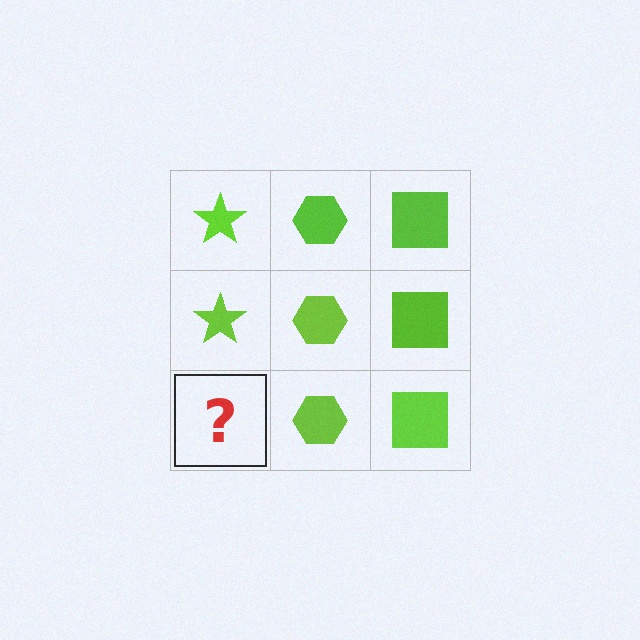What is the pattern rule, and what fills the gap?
The rule is that each column has a consistent shape. The gap should be filled with a lime star.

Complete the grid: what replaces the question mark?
The question mark should be replaced with a lime star.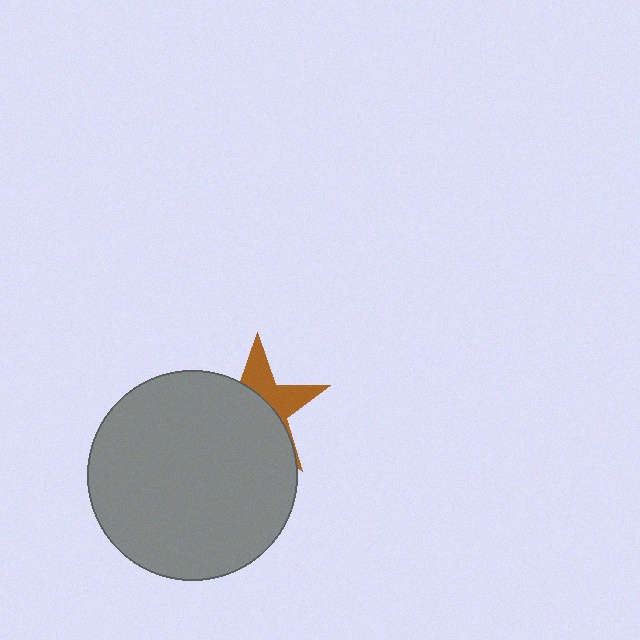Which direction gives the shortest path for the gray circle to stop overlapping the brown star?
Moving toward the lower-left gives the shortest separation.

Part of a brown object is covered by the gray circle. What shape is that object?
It is a star.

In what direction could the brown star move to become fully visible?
The brown star could move toward the upper-right. That would shift it out from behind the gray circle entirely.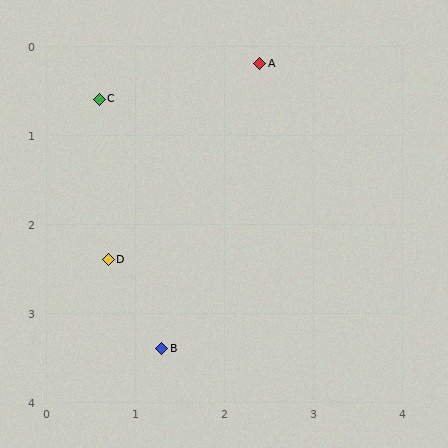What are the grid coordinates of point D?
Point D is at approximately (0.7, 2.4).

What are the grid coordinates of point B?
Point B is at approximately (1.3, 3.4).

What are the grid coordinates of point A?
Point A is at approximately (2.4, 0.2).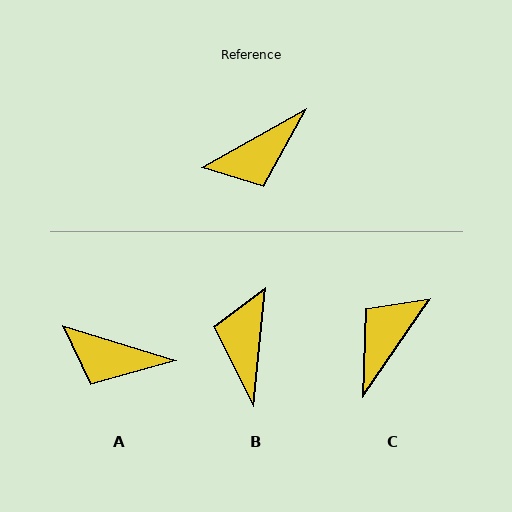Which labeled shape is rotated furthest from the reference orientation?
C, about 154 degrees away.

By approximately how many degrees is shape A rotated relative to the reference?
Approximately 47 degrees clockwise.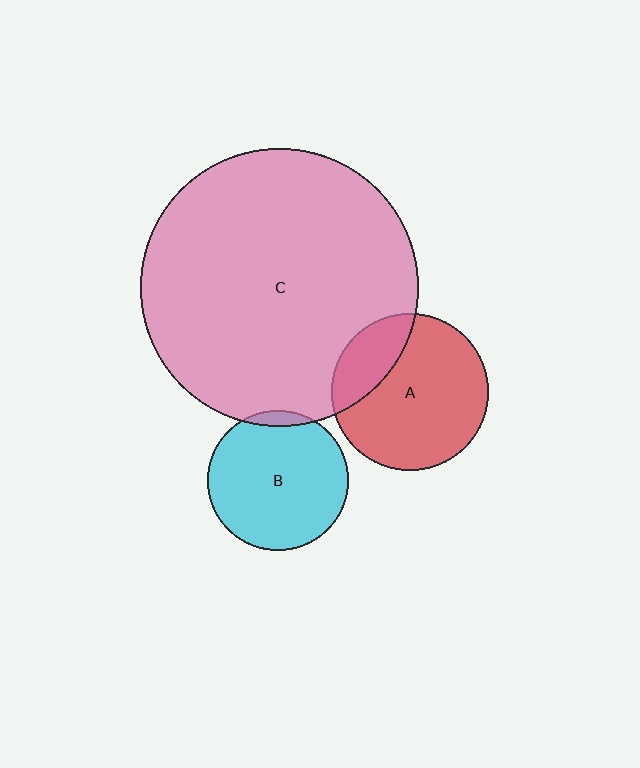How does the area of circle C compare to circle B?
Approximately 3.9 times.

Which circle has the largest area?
Circle C (pink).